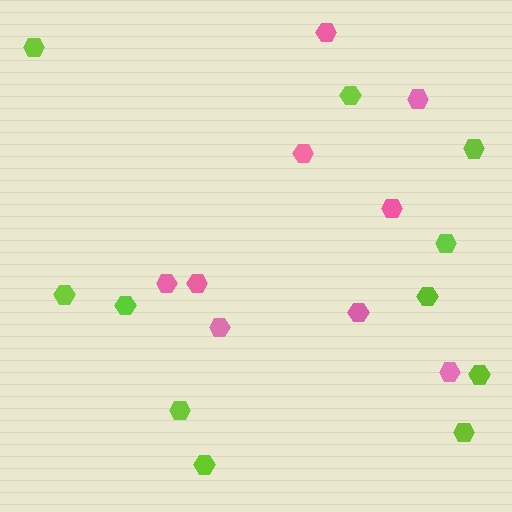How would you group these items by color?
There are 2 groups: one group of pink hexagons (9) and one group of lime hexagons (11).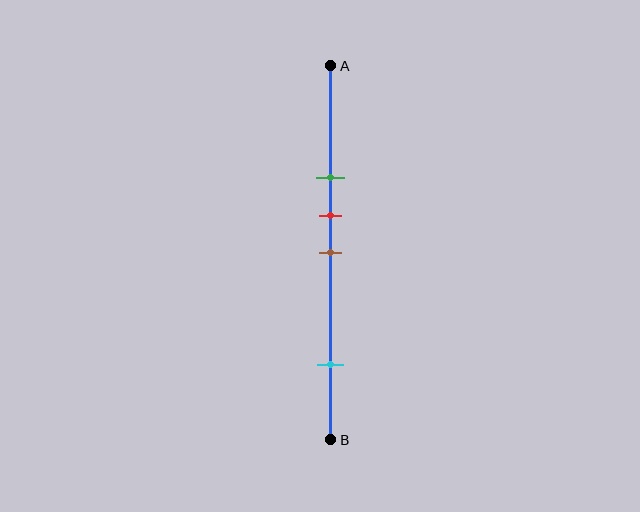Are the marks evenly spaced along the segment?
No, the marks are not evenly spaced.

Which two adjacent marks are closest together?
The red and brown marks are the closest adjacent pair.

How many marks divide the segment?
There are 4 marks dividing the segment.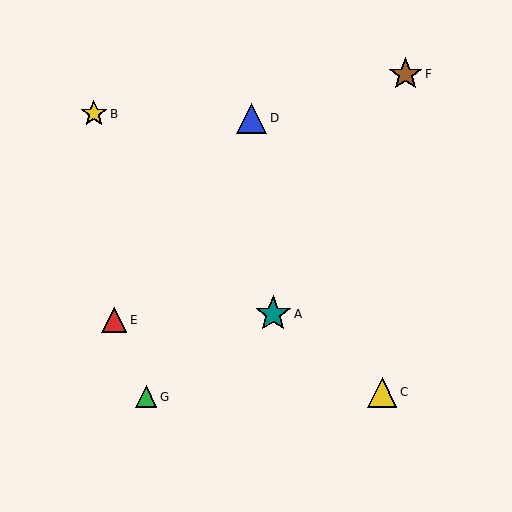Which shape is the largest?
The teal star (labeled A) is the largest.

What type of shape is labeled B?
Shape B is a yellow star.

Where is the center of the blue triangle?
The center of the blue triangle is at (252, 118).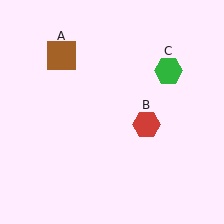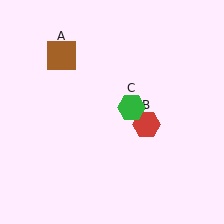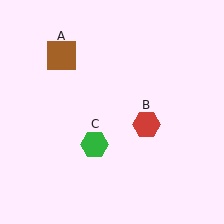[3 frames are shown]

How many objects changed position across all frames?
1 object changed position: green hexagon (object C).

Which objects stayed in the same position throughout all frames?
Brown square (object A) and red hexagon (object B) remained stationary.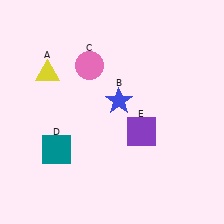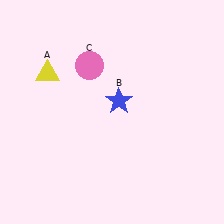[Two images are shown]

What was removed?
The purple square (E), the teal square (D) were removed in Image 2.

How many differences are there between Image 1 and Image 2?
There are 2 differences between the two images.